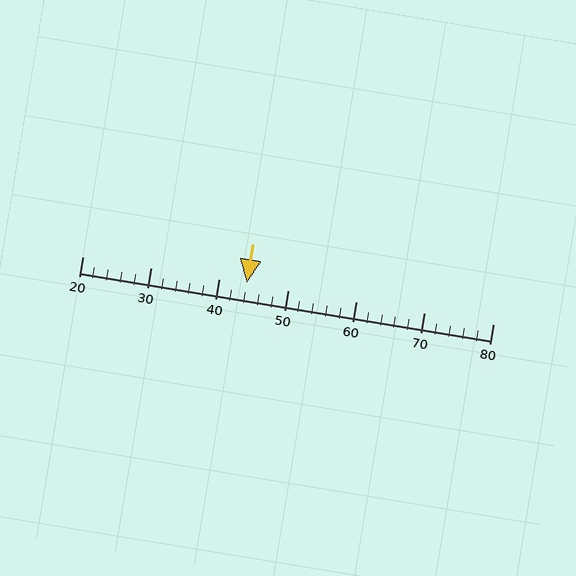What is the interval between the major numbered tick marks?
The major tick marks are spaced 10 units apart.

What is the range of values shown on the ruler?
The ruler shows values from 20 to 80.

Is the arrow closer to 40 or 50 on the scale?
The arrow is closer to 40.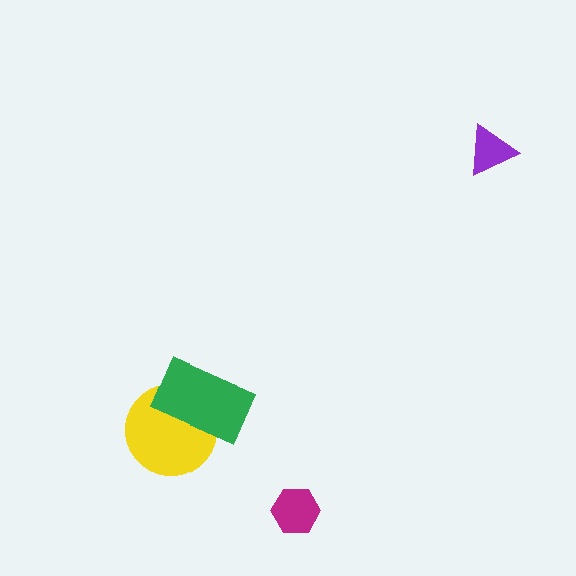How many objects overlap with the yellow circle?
1 object overlaps with the yellow circle.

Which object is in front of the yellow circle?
The green rectangle is in front of the yellow circle.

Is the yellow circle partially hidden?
Yes, it is partially covered by another shape.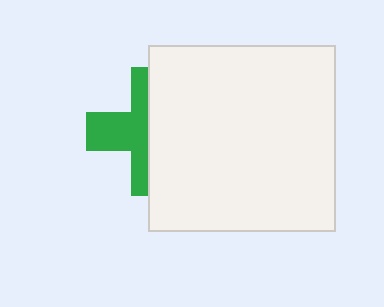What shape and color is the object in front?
The object in front is a white square.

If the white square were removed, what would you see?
You would see the complete green cross.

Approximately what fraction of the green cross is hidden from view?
Roughly 54% of the green cross is hidden behind the white square.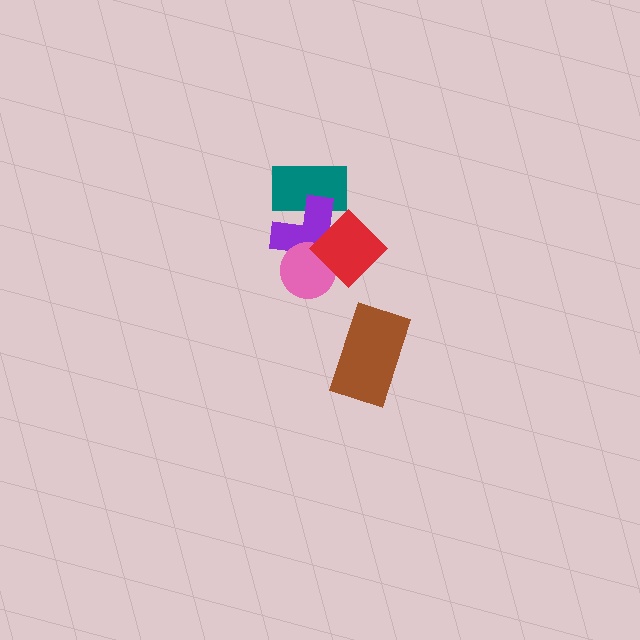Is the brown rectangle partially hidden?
No, no other shape covers it.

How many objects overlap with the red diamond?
2 objects overlap with the red diamond.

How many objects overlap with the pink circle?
2 objects overlap with the pink circle.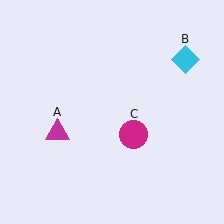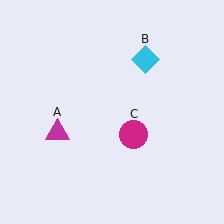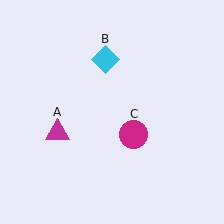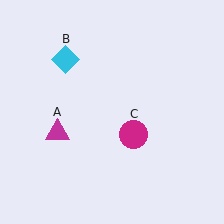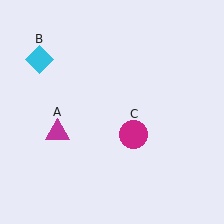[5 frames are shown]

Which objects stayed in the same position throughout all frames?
Magenta triangle (object A) and magenta circle (object C) remained stationary.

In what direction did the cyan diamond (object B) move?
The cyan diamond (object B) moved left.